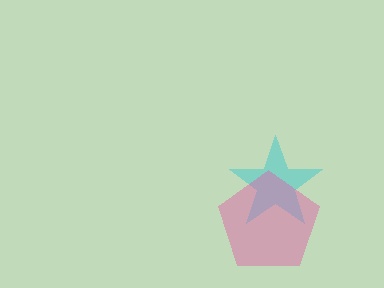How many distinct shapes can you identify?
There are 2 distinct shapes: a cyan star, a pink pentagon.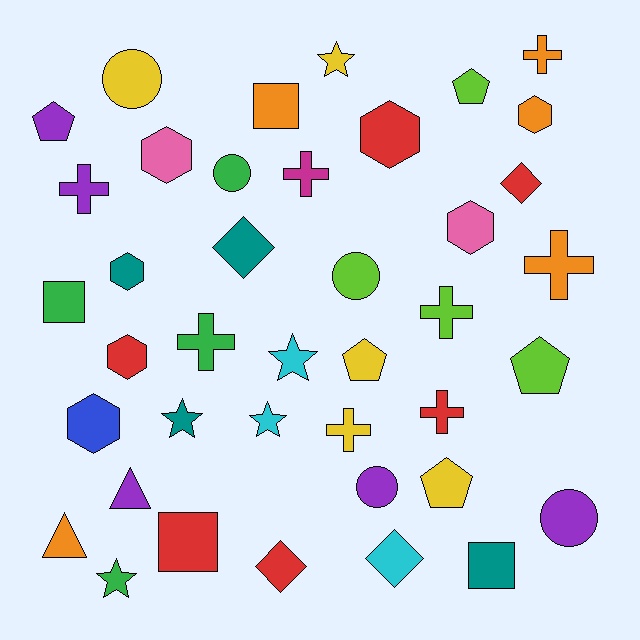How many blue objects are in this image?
There is 1 blue object.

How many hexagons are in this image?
There are 7 hexagons.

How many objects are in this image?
There are 40 objects.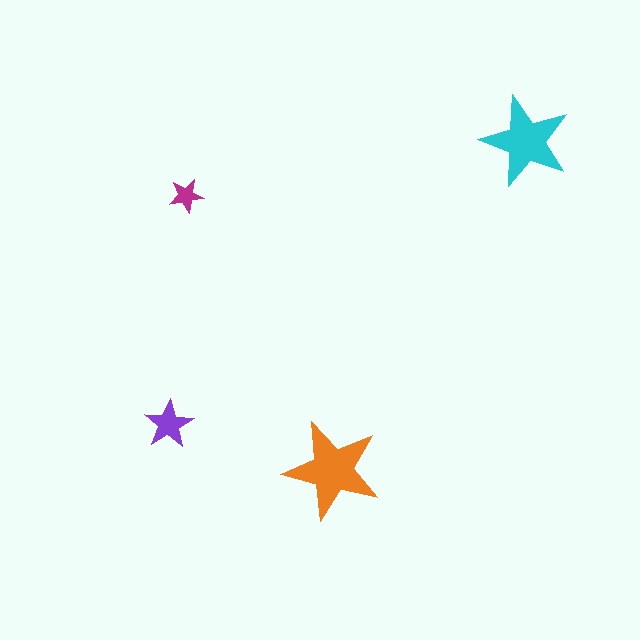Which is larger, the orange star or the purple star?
The orange one.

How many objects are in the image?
There are 4 objects in the image.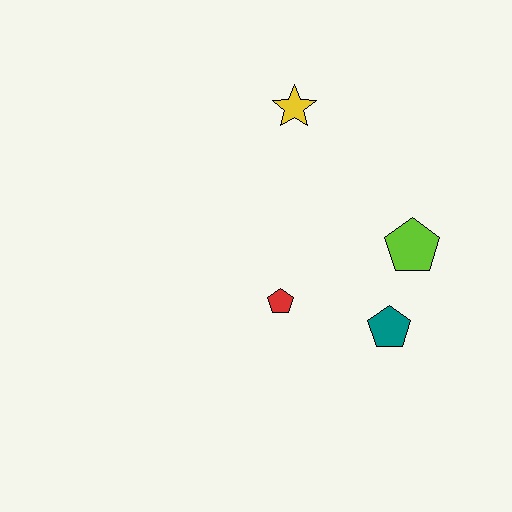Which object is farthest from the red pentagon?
The yellow star is farthest from the red pentagon.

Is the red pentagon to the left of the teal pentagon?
Yes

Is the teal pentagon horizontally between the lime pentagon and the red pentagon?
Yes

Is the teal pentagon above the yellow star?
No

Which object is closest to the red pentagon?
The teal pentagon is closest to the red pentagon.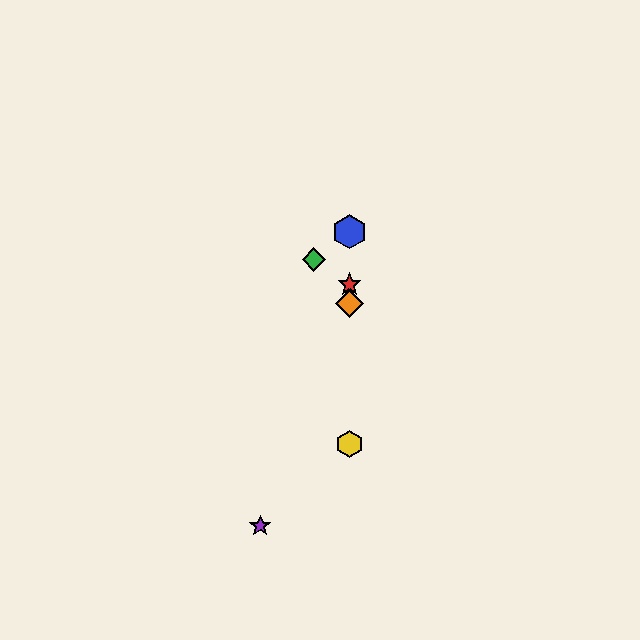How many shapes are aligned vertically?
4 shapes (the red star, the blue hexagon, the yellow hexagon, the orange diamond) are aligned vertically.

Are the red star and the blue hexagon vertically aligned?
Yes, both are at x≈349.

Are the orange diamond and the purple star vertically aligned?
No, the orange diamond is at x≈349 and the purple star is at x≈260.